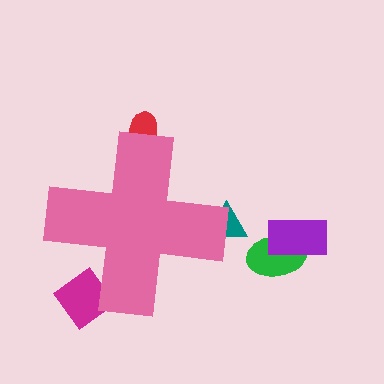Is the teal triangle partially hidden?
Yes, the teal triangle is partially hidden behind the pink cross.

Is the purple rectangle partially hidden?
No, the purple rectangle is fully visible.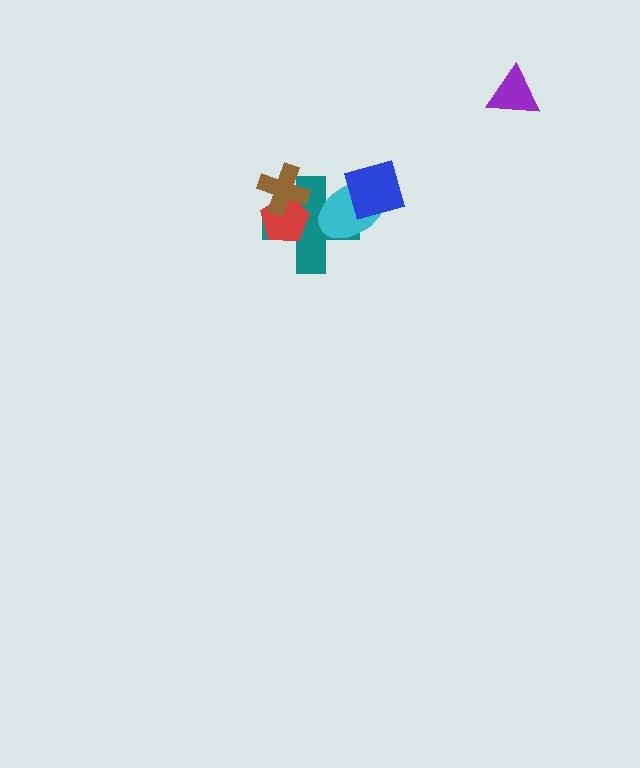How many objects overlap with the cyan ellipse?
2 objects overlap with the cyan ellipse.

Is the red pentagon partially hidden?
Yes, it is partially covered by another shape.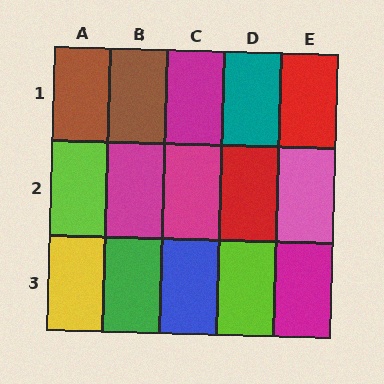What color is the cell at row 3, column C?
Blue.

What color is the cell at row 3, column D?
Lime.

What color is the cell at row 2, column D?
Red.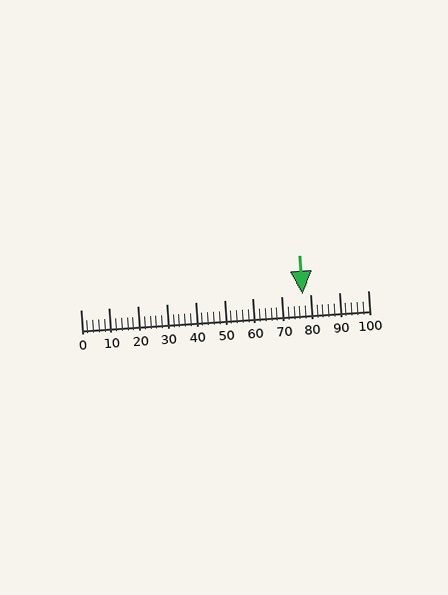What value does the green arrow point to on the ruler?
The green arrow points to approximately 77.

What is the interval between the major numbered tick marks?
The major tick marks are spaced 10 units apart.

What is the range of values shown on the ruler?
The ruler shows values from 0 to 100.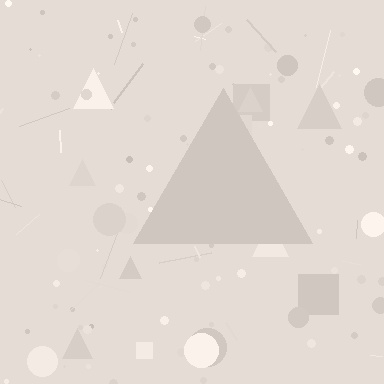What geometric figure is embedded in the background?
A triangle is embedded in the background.